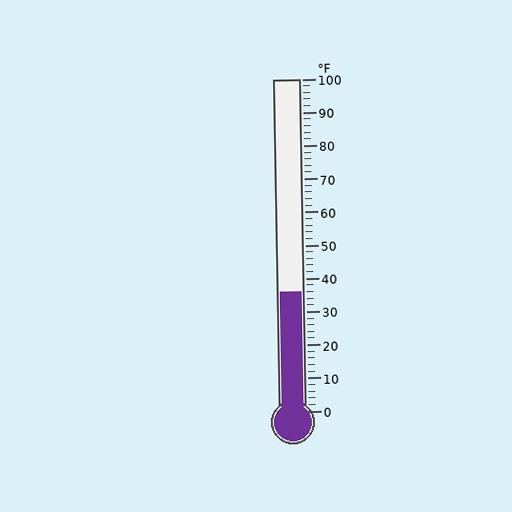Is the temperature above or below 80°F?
The temperature is below 80°F.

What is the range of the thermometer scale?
The thermometer scale ranges from 0°F to 100°F.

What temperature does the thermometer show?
The thermometer shows approximately 36°F.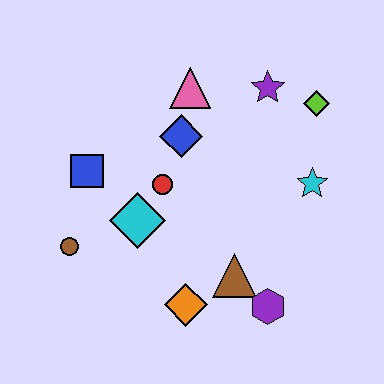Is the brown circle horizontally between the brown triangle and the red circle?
No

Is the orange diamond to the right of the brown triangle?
No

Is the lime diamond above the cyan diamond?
Yes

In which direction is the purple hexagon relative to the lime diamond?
The purple hexagon is below the lime diamond.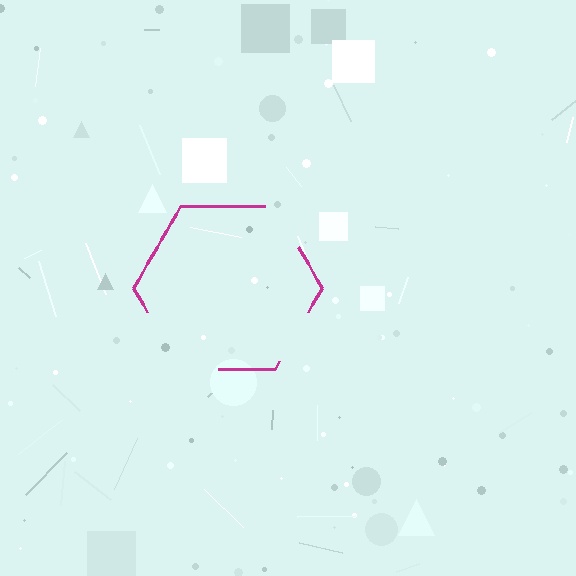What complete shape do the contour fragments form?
The contour fragments form a hexagon.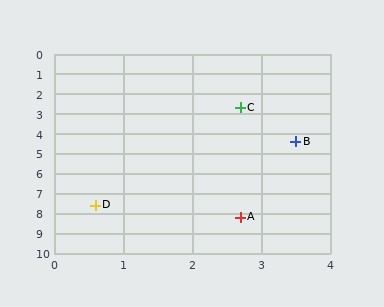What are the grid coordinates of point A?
Point A is at approximately (2.7, 8.2).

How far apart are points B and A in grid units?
Points B and A are about 3.9 grid units apart.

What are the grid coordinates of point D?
Point D is at approximately (0.6, 7.6).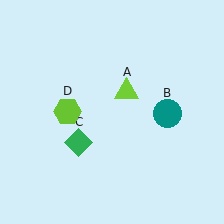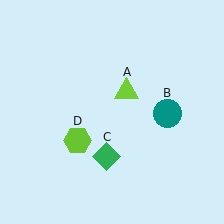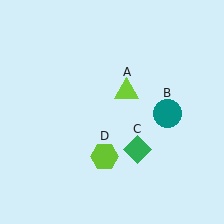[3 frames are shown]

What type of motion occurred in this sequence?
The green diamond (object C), lime hexagon (object D) rotated counterclockwise around the center of the scene.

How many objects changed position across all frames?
2 objects changed position: green diamond (object C), lime hexagon (object D).